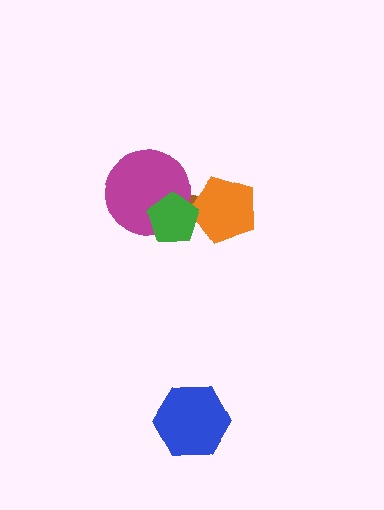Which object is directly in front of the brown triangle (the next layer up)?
The magenta circle is directly in front of the brown triangle.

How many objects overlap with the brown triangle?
3 objects overlap with the brown triangle.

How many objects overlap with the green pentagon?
3 objects overlap with the green pentagon.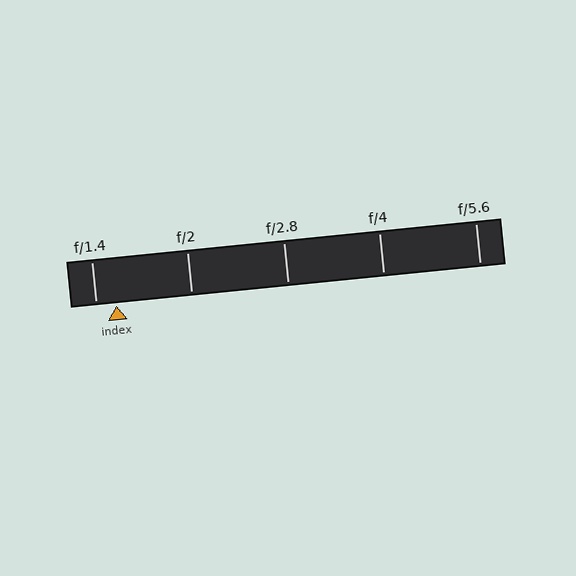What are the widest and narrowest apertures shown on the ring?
The widest aperture shown is f/1.4 and the narrowest is f/5.6.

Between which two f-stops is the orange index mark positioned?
The index mark is between f/1.4 and f/2.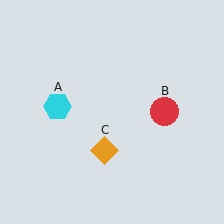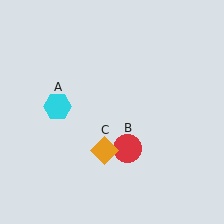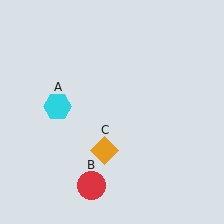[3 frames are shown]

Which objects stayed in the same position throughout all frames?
Cyan hexagon (object A) and orange diamond (object C) remained stationary.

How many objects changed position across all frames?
1 object changed position: red circle (object B).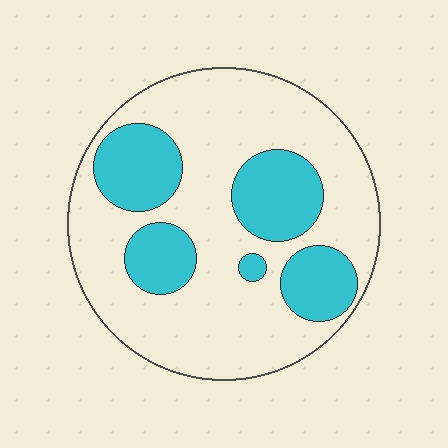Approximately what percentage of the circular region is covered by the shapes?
Approximately 30%.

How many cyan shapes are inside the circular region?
5.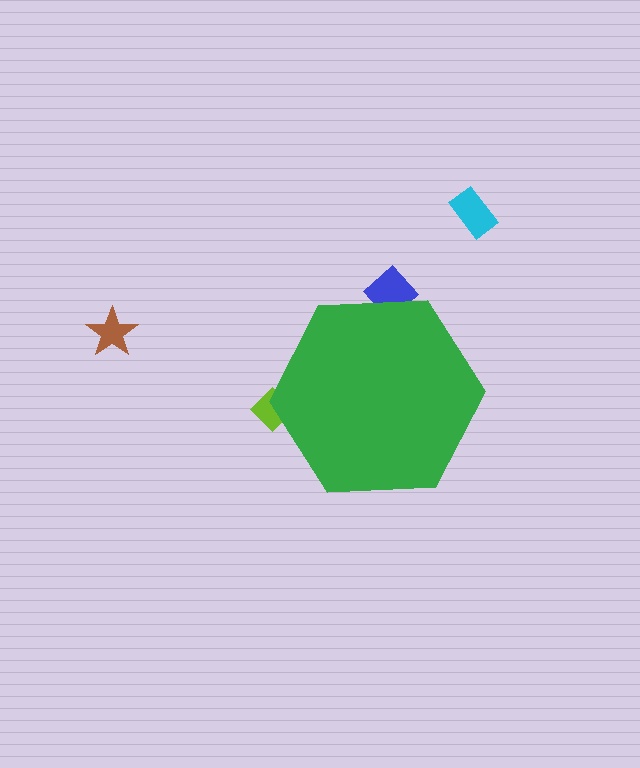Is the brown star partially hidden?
No, the brown star is fully visible.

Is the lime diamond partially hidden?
Yes, the lime diamond is partially hidden behind the green hexagon.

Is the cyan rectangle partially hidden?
No, the cyan rectangle is fully visible.